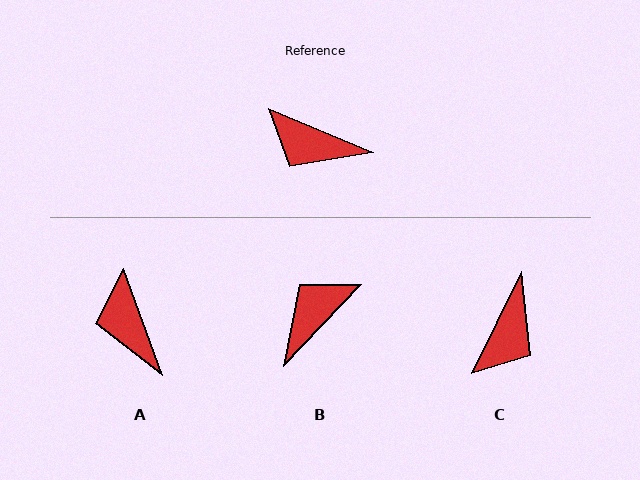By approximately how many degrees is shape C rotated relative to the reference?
Approximately 87 degrees counter-clockwise.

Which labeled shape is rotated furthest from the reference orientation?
B, about 110 degrees away.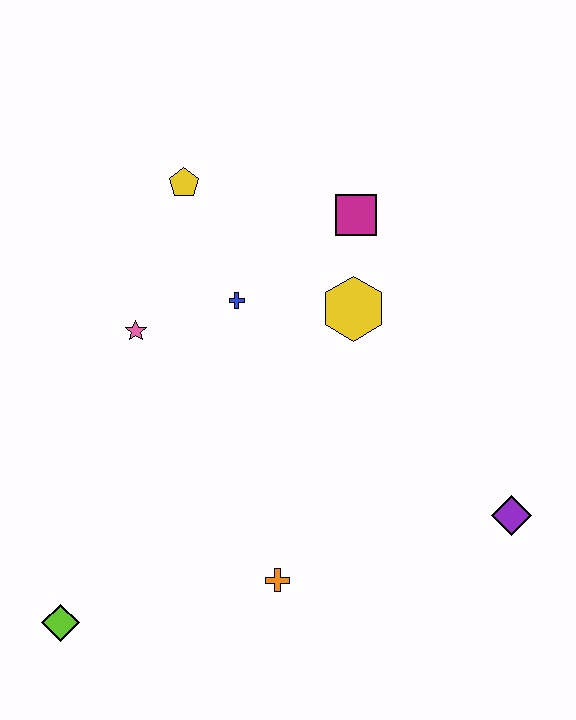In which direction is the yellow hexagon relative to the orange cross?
The yellow hexagon is above the orange cross.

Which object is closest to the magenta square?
The yellow hexagon is closest to the magenta square.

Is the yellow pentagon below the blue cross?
No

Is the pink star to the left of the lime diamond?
No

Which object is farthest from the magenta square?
The lime diamond is farthest from the magenta square.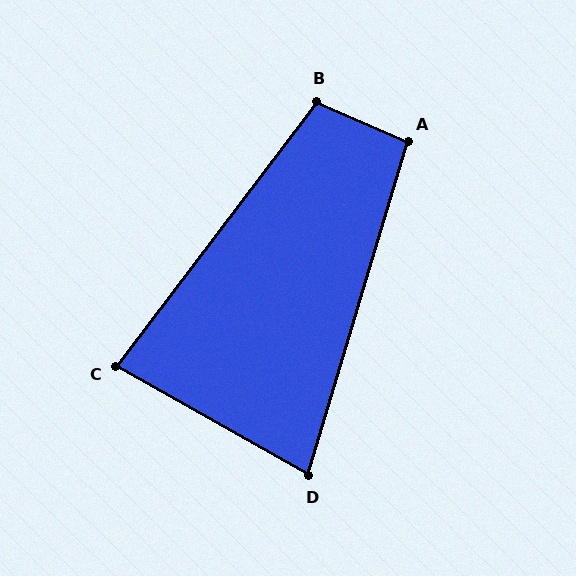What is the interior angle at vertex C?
Approximately 83 degrees (acute).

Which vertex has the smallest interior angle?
D, at approximately 77 degrees.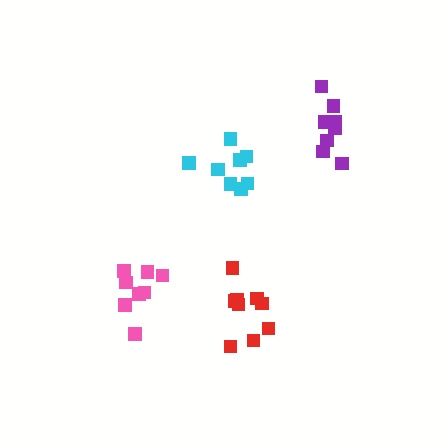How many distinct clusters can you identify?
There are 4 distinct clusters.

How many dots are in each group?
Group 1: 8 dots, Group 2: 8 dots, Group 3: 8 dots, Group 4: 9 dots (33 total).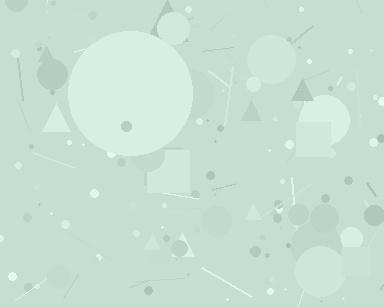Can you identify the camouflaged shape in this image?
The camouflaged shape is a circle.